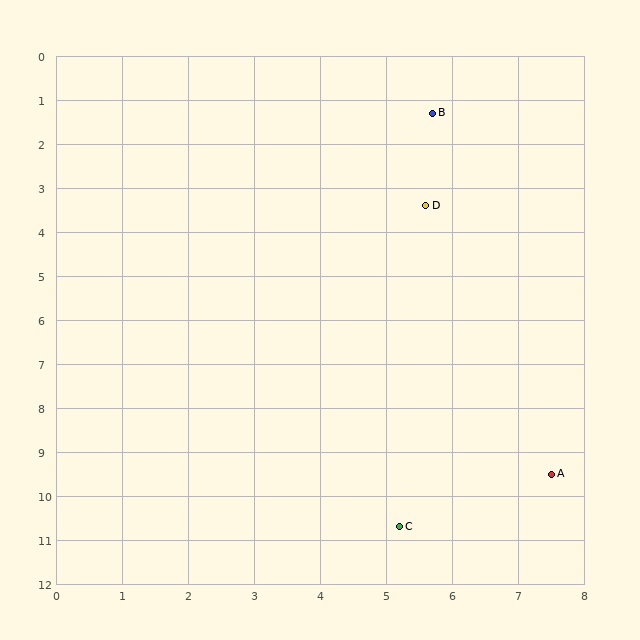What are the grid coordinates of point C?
Point C is at approximately (5.2, 10.7).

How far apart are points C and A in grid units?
Points C and A are about 2.6 grid units apart.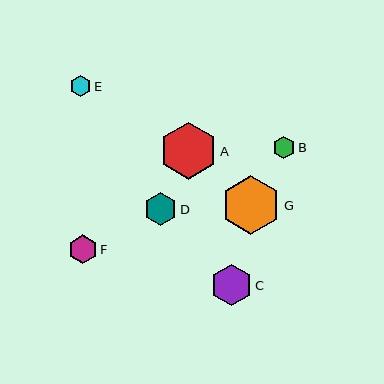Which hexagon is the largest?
Hexagon G is the largest with a size of approximately 59 pixels.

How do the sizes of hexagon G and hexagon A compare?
Hexagon G and hexagon A are approximately the same size.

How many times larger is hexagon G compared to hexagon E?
Hexagon G is approximately 2.9 times the size of hexagon E.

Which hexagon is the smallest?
Hexagon E is the smallest with a size of approximately 21 pixels.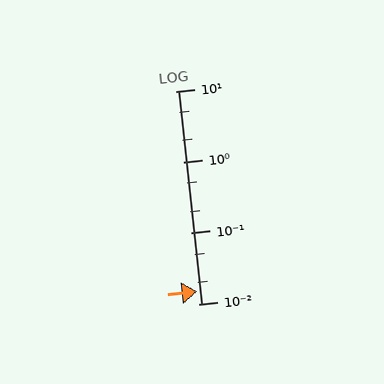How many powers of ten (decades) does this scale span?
The scale spans 3 decades, from 0.01 to 10.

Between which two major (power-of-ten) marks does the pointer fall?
The pointer is between 0.01 and 0.1.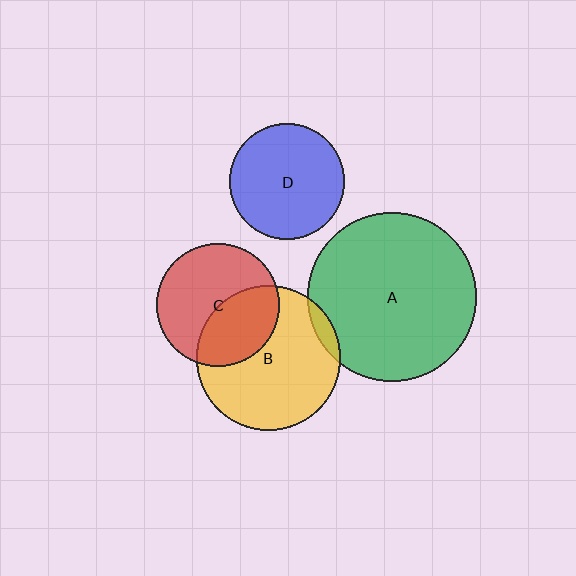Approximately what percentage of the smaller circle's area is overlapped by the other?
Approximately 40%.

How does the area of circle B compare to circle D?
Approximately 1.6 times.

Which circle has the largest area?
Circle A (green).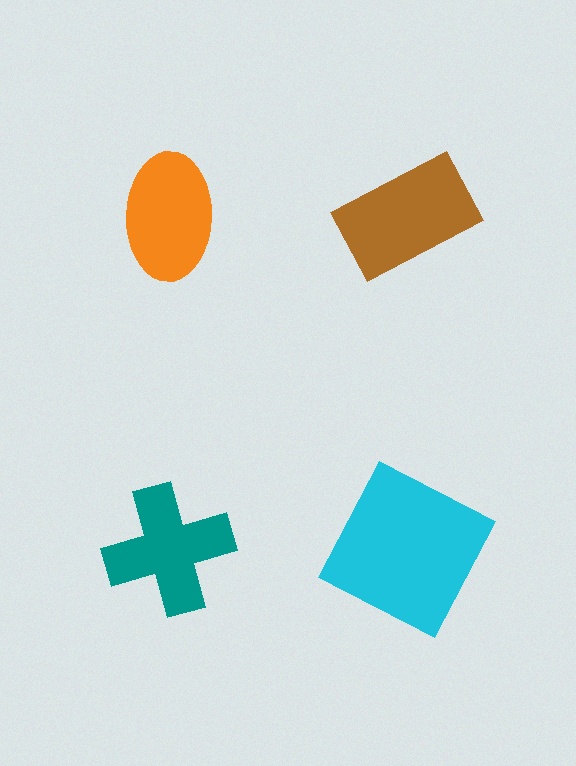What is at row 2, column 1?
A teal cross.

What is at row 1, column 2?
A brown rectangle.